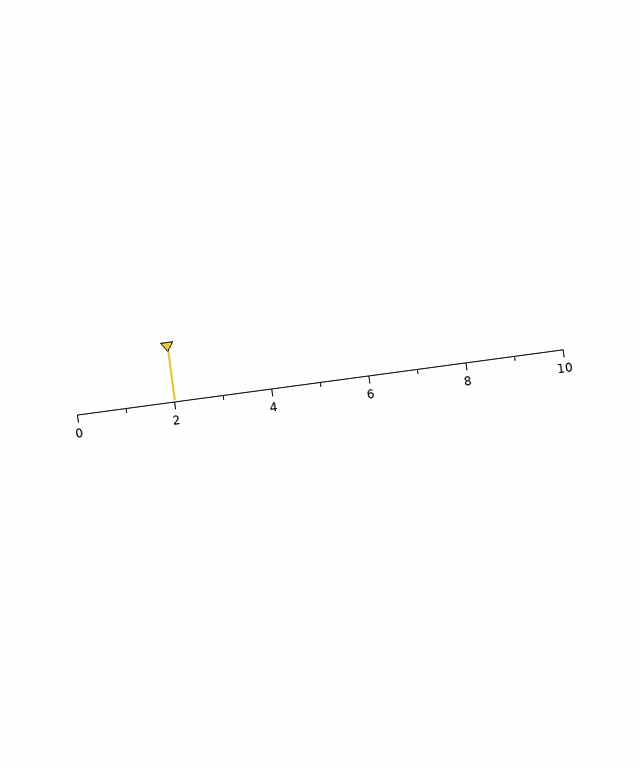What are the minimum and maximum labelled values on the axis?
The axis runs from 0 to 10.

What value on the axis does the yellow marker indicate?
The marker indicates approximately 2.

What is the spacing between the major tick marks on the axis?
The major ticks are spaced 2 apart.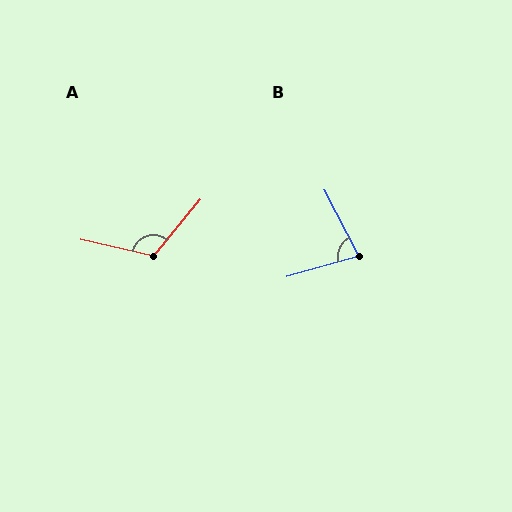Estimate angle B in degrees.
Approximately 78 degrees.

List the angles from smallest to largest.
B (78°), A (117°).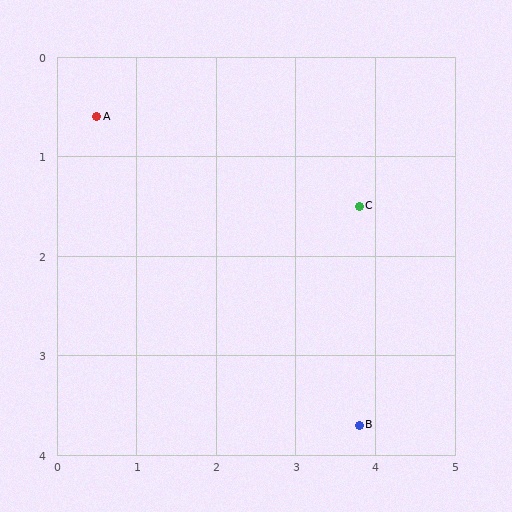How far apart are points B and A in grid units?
Points B and A are about 4.5 grid units apart.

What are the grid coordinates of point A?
Point A is at approximately (0.5, 0.6).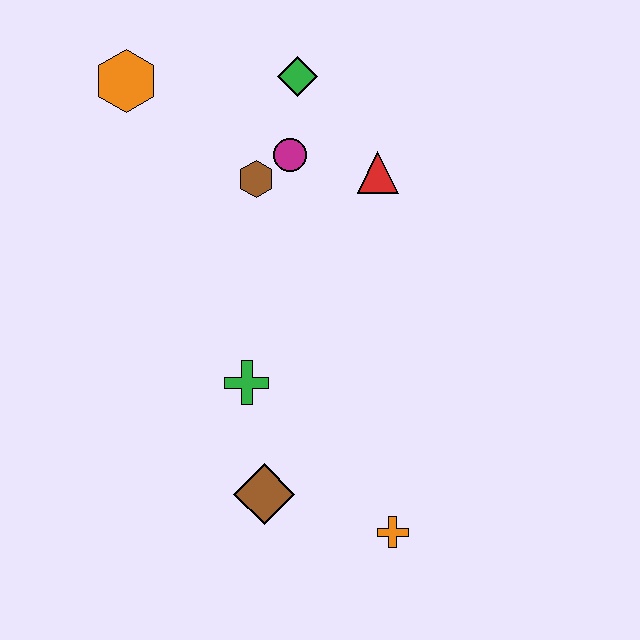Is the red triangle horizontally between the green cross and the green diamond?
No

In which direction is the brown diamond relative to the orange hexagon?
The brown diamond is below the orange hexagon.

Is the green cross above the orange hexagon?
No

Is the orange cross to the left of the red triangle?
No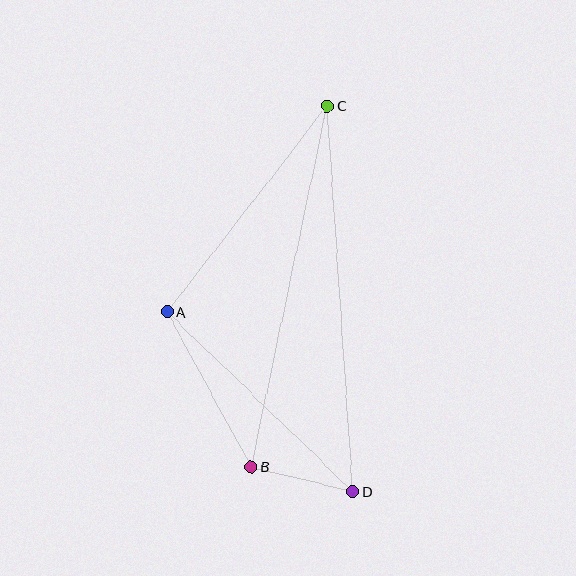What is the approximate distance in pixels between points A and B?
The distance between A and B is approximately 176 pixels.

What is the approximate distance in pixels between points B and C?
The distance between B and C is approximately 369 pixels.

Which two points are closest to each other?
Points B and D are closest to each other.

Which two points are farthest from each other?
Points C and D are farthest from each other.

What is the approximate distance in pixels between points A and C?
The distance between A and C is approximately 261 pixels.